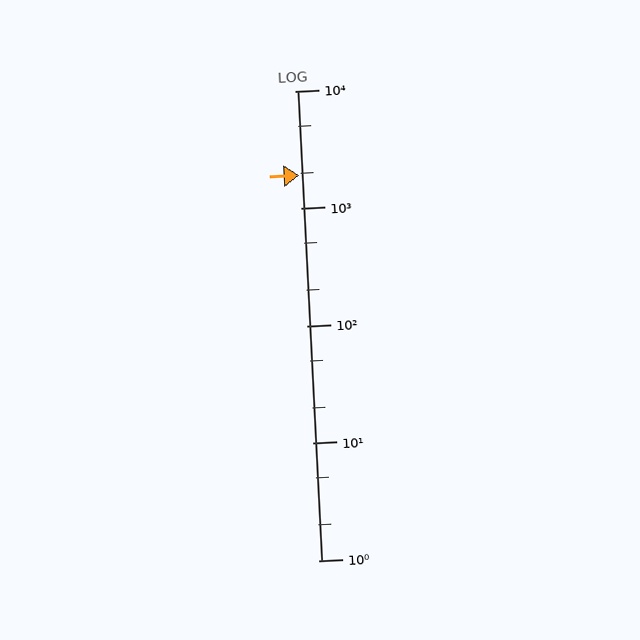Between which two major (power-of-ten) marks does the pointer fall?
The pointer is between 1000 and 10000.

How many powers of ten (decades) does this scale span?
The scale spans 4 decades, from 1 to 10000.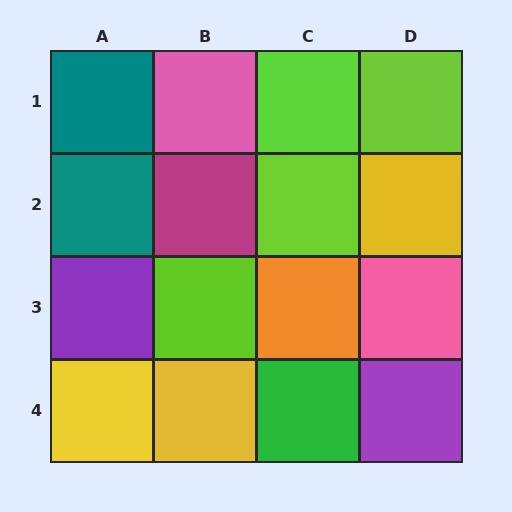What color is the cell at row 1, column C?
Lime.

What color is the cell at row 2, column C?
Lime.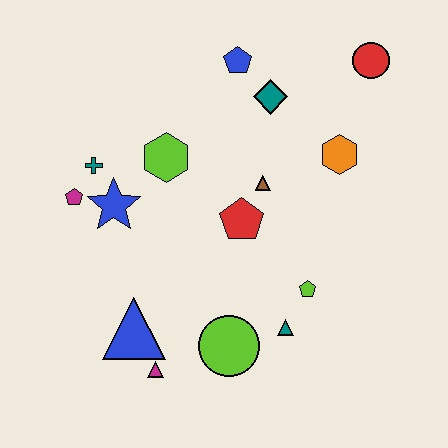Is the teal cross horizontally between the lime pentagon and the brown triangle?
No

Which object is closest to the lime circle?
The teal triangle is closest to the lime circle.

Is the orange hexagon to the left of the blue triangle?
No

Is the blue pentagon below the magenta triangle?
No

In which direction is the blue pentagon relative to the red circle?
The blue pentagon is to the left of the red circle.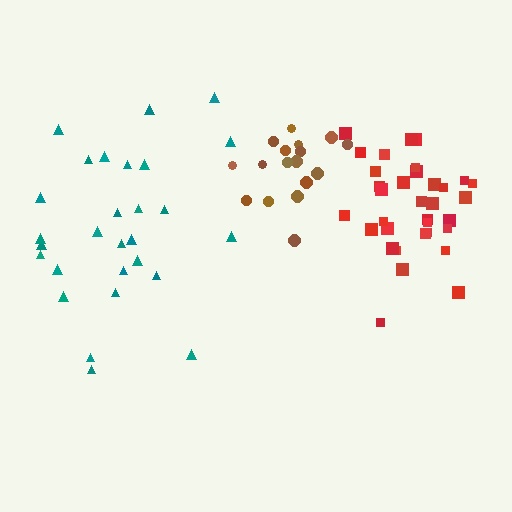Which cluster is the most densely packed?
Brown.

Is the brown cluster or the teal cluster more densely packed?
Brown.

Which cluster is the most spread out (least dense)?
Teal.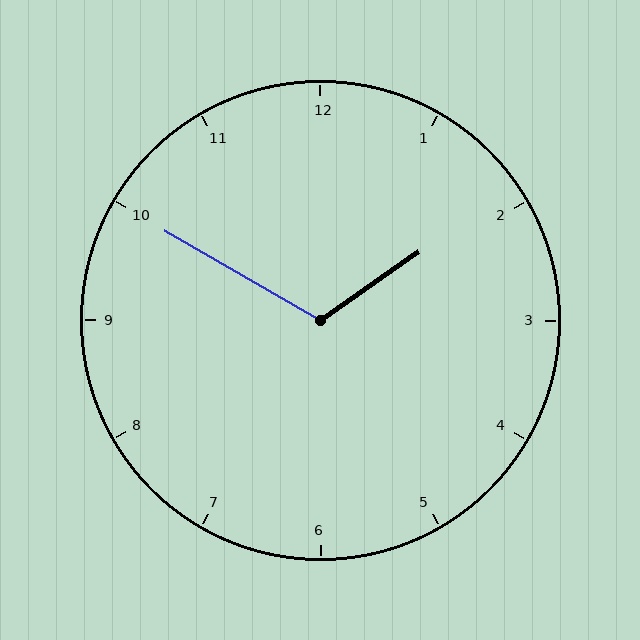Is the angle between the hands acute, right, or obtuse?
It is obtuse.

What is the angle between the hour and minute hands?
Approximately 115 degrees.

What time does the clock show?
1:50.